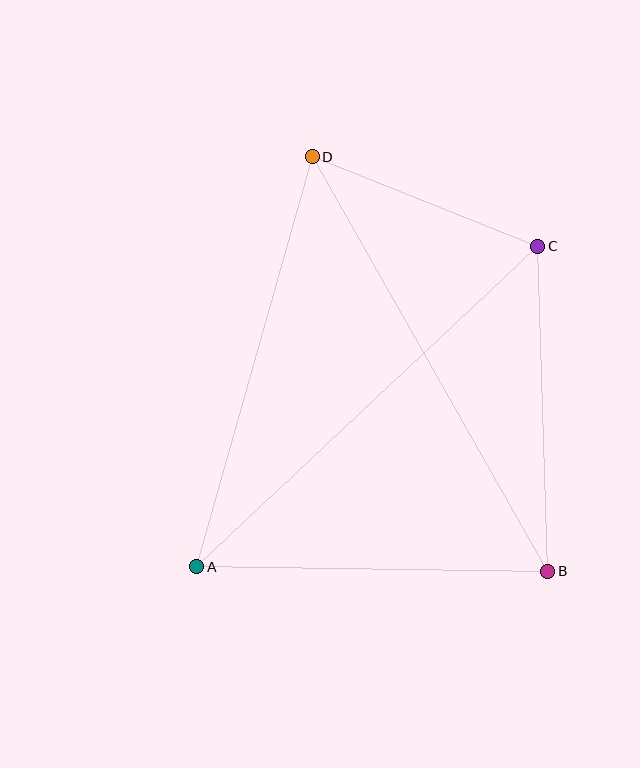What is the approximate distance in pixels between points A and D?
The distance between A and D is approximately 426 pixels.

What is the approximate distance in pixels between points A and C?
The distance between A and C is approximately 468 pixels.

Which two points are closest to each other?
Points C and D are closest to each other.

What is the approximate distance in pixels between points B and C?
The distance between B and C is approximately 325 pixels.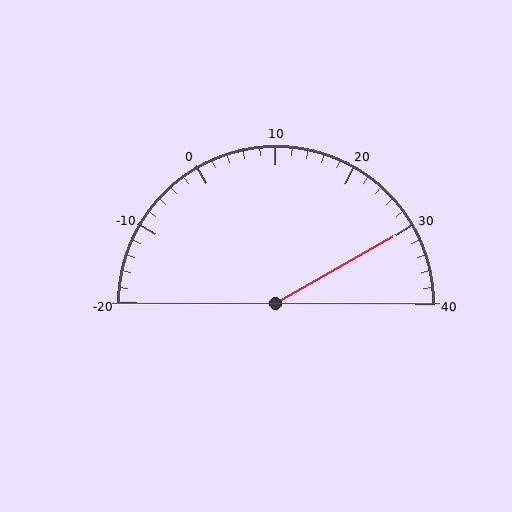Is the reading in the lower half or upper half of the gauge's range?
The reading is in the upper half of the range (-20 to 40).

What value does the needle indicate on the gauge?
The needle indicates approximately 30.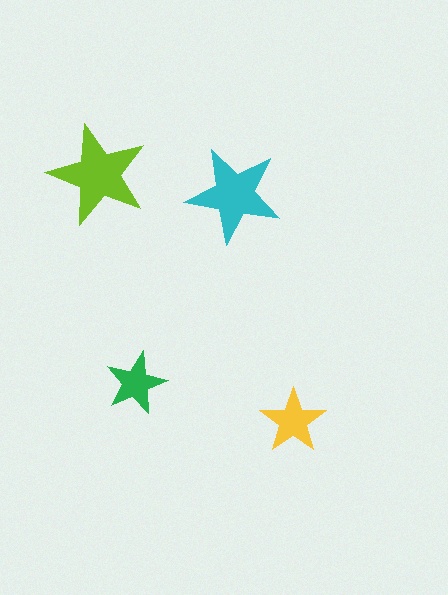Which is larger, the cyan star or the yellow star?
The cyan one.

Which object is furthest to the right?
The yellow star is rightmost.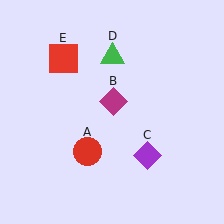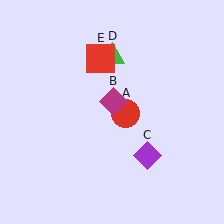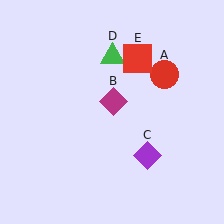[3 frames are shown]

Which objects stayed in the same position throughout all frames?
Magenta diamond (object B) and purple diamond (object C) and green triangle (object D) remained stationary.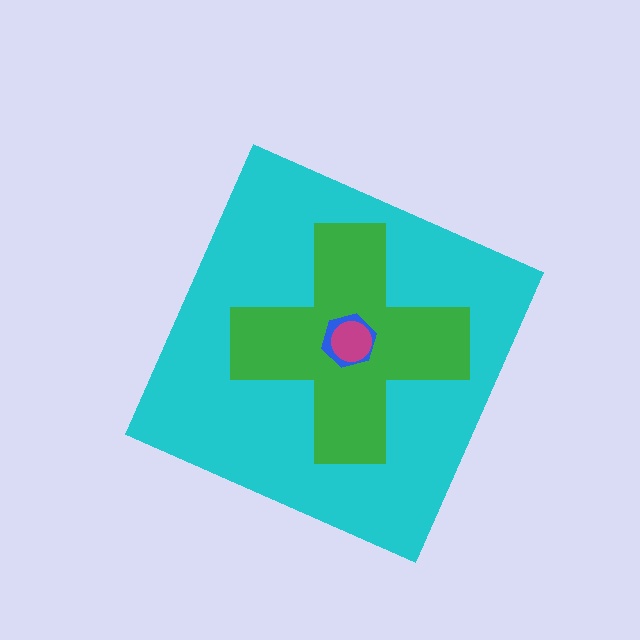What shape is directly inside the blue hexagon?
The magenta circle.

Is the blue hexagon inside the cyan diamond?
Yes.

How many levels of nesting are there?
4.